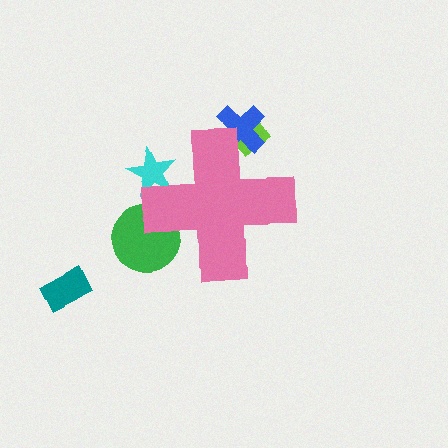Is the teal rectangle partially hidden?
No, the teal rectangle is fully visible.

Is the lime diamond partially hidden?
Yes, the lime diamond is partially hidden behind the pink cross.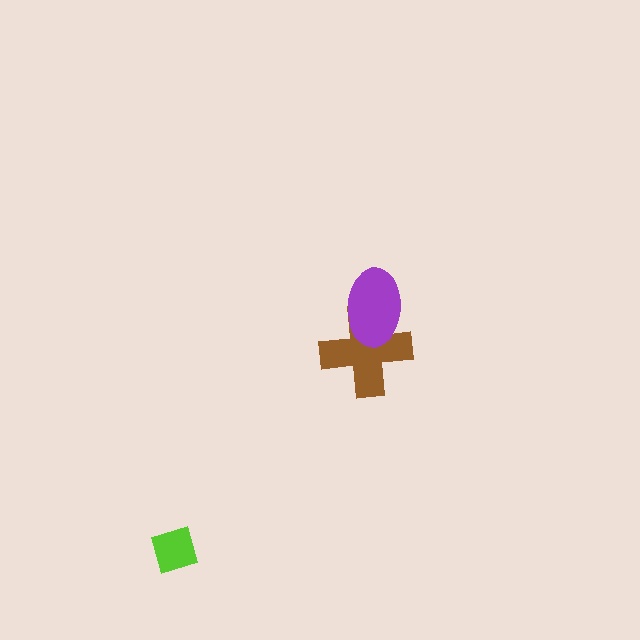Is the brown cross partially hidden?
Yes, it is partially covered by another shape.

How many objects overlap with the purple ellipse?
1 object overlaps with the purple ellipse.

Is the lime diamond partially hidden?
No, no other shape covers it.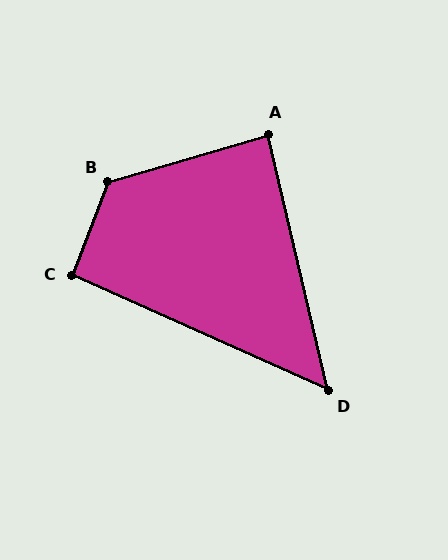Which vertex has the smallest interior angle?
D, at approximately 53 degrees.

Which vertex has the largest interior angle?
B, at approximately 127 degrees.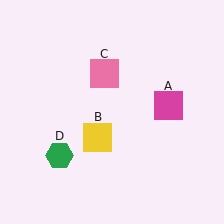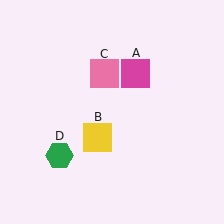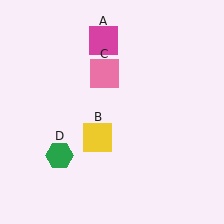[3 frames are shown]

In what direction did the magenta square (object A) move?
The magenta square (object A) moved up and to the left.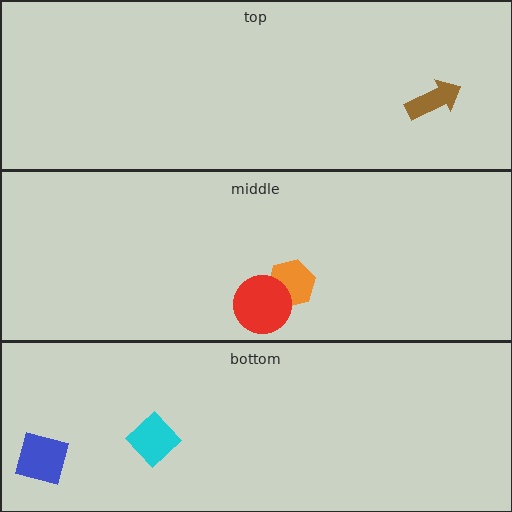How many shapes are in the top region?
1.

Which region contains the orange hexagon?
The middle region.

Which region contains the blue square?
The bottom region.